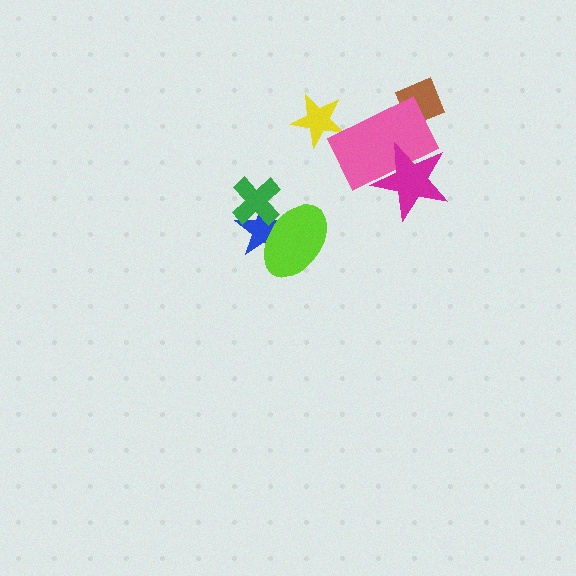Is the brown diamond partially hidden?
Yes, it is partially covered by another shape.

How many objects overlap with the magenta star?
1 object overlaps with the magenta star.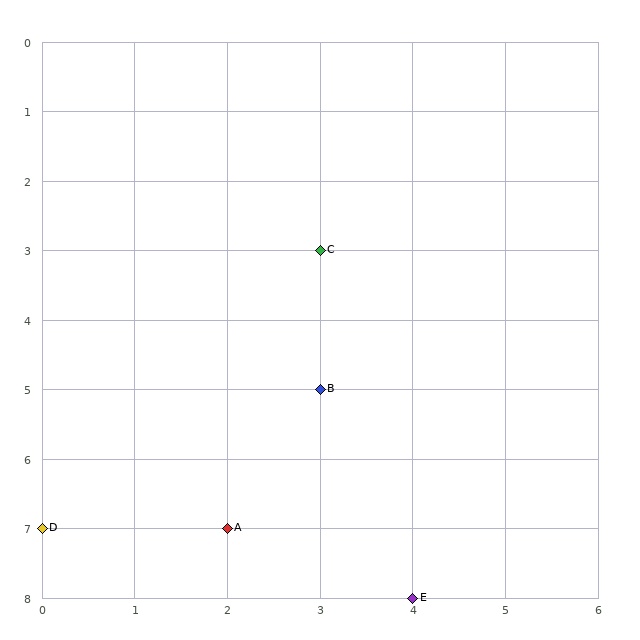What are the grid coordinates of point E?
Point E is at grid coordinates (4, 8).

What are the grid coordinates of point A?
Point A is at grid coordinates (2, 7).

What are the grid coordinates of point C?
Point C is at grid coordinates (3, 3).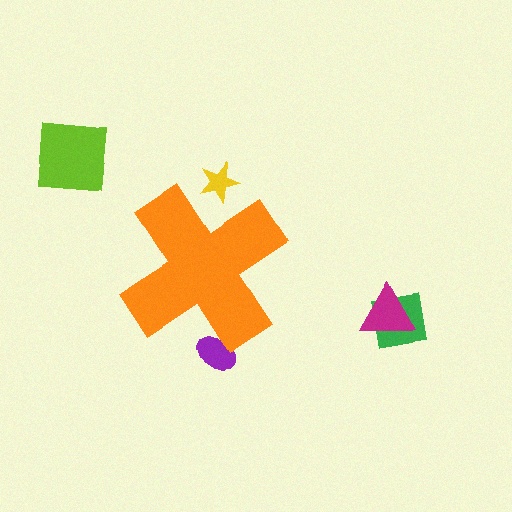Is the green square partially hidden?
No, the green square is fully visible.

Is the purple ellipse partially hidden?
Yes, the purple ellipse is partially hidden behind the orange cross.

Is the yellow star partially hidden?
Yes, the yellow star is partially hidden behind the orange cross.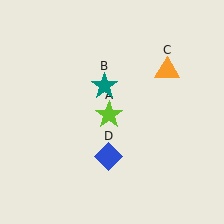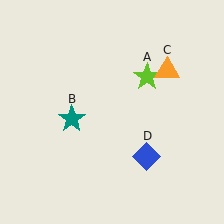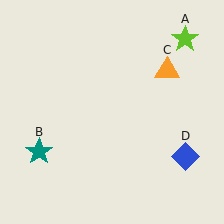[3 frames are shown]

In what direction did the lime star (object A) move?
The lime star (object A) moved up and to the right.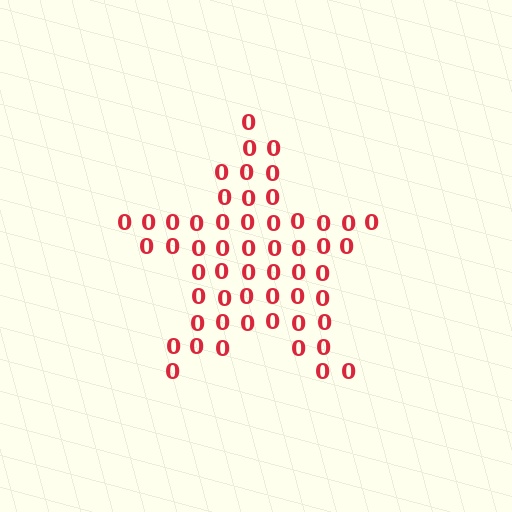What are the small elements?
The small elements are digit 0's.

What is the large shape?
The large shape is a star.